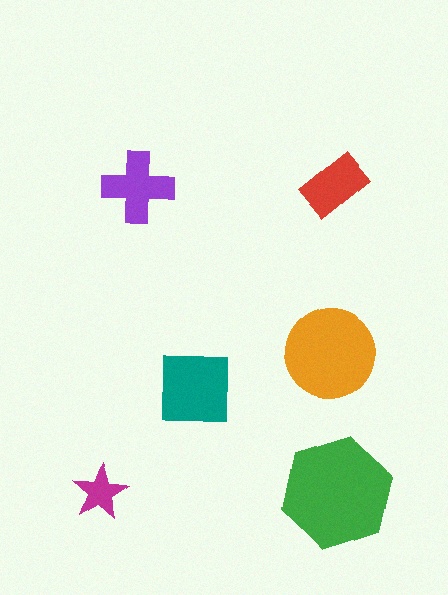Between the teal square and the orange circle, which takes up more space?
The orange circle.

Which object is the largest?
The green hexagon.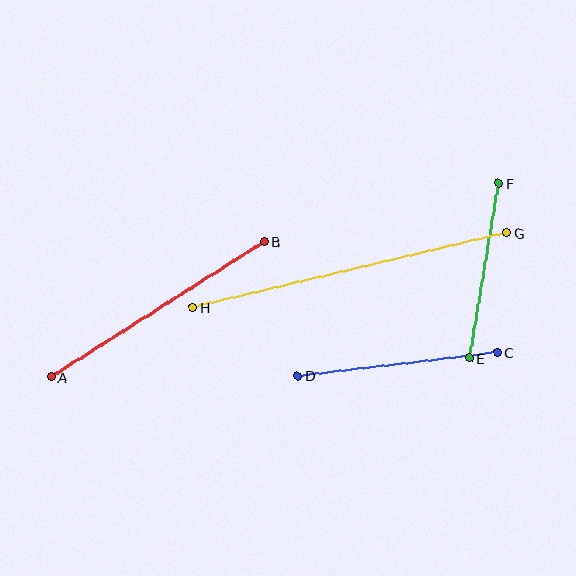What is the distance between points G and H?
The distance is approximately 322 pixels.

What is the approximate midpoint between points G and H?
The midpoint is at approximately (350, 270) pixels.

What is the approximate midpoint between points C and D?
The midpoint is at approximately (398, 364) pixels.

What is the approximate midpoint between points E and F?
The midpoint is at approximately (484, 271) pixels.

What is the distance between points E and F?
The distance is approximately 177 pixels.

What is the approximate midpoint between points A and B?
The midpoint is at approximately (158, 309) pixels.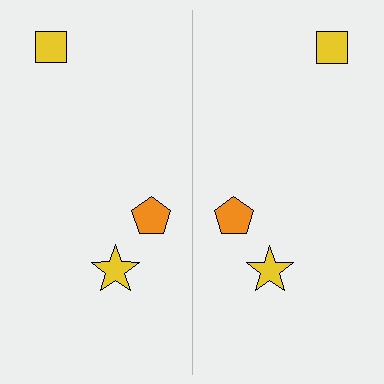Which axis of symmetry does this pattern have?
The pattern has a vertical axis of symmetry running through the center of the image.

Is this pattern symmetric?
Yes, this pattern has bilateral (reflection) symmetry.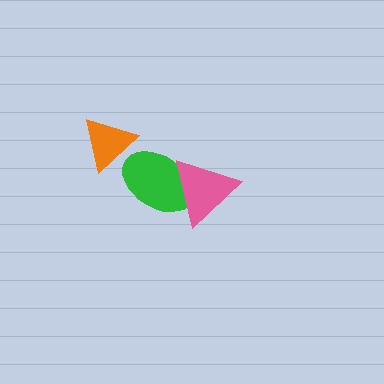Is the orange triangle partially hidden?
Yes, it is partially covered by another shape.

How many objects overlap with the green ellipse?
2 objects overlap with the green ellipse.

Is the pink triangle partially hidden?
No, no other shape covers it.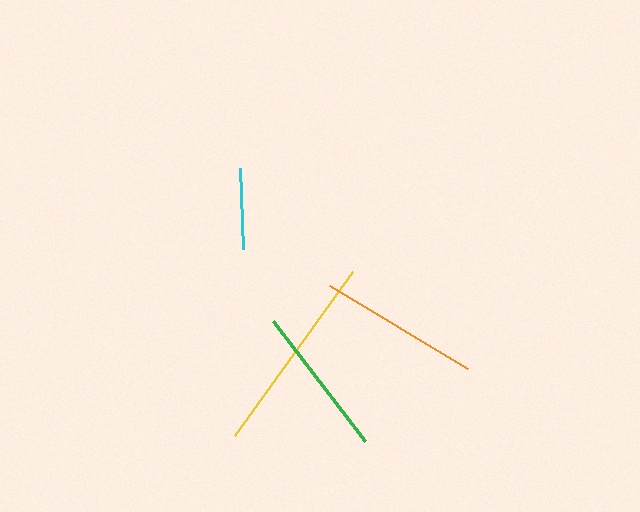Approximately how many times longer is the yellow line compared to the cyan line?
The yellow line is approximately 2.5 times the length of the cyan line.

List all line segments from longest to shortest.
From longest to shortest: yellow, orange, green, cyan.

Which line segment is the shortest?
The cyan line is the shortest at approximately 81 pixels.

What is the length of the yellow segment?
The yellow segment is approximately 202 pixels long.